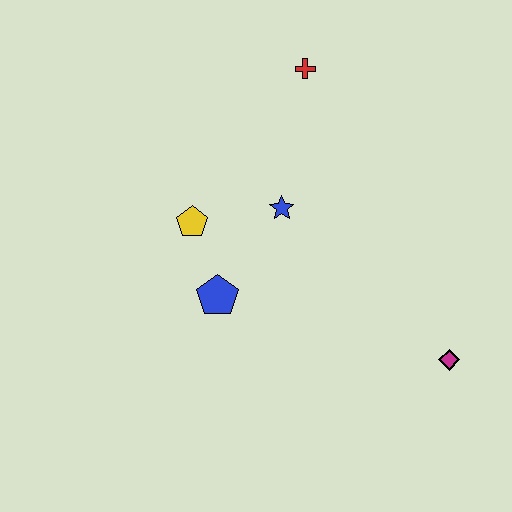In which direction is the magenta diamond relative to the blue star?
The magenta diamond is to the right of the blue star.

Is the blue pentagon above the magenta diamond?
Yes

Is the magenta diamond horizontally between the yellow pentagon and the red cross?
No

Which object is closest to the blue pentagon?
The yellow pentagon is closest to the blue pentagon.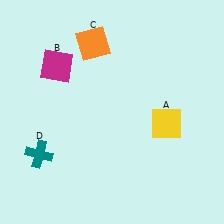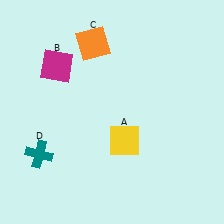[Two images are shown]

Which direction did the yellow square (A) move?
The yellow square (A) moved left.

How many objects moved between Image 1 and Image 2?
1 object moved between the two images.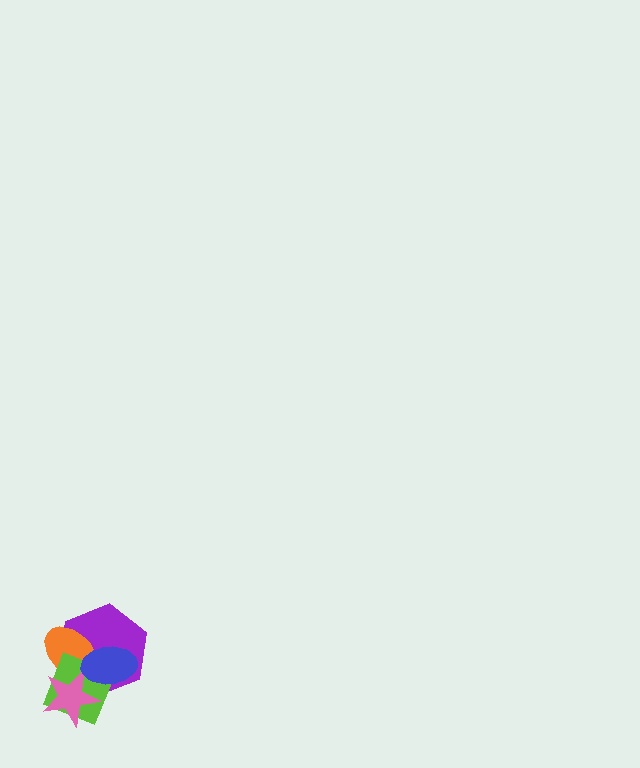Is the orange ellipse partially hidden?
Yes, it is partially covered by another shape.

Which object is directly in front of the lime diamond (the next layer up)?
The pink star is directly in front of the lime diamond.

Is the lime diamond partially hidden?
Yes, it is partially covered by another shape.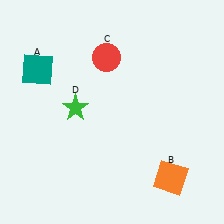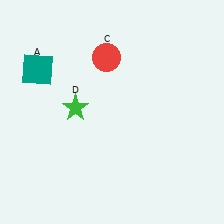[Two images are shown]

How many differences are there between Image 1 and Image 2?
There is 1 difference between the two images.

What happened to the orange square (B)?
The orange square (B) was removed in Image 2. It was in the bottom-right area of Image 1.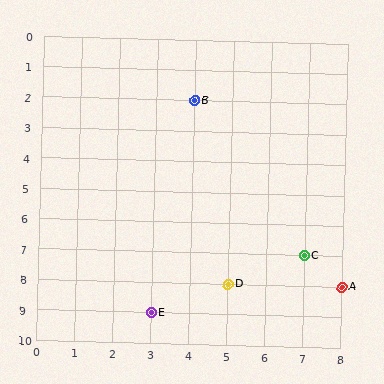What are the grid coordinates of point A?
Point A is at grid coordinates (8, 8).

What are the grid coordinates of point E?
Point E is at grid coordinates (3, 9).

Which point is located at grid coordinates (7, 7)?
Point C is at (7, 7).